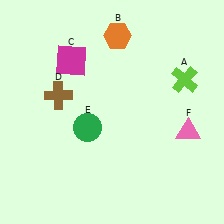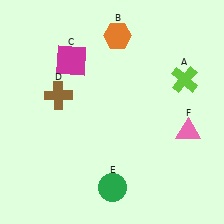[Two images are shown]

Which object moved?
The green circle (E) moved down.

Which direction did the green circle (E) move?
The green circle (E) moved down.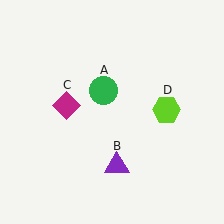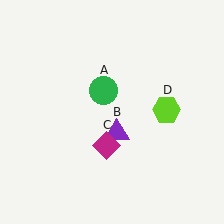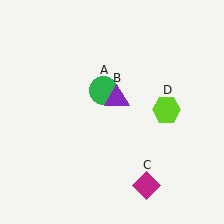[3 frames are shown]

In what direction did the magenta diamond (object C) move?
The magenta diamond (object C) moved down and to the right.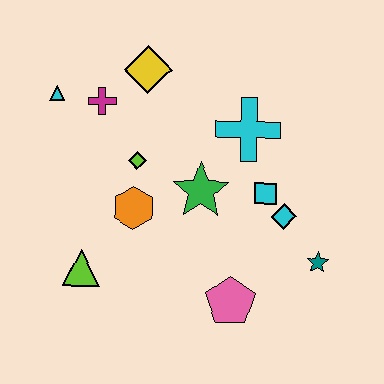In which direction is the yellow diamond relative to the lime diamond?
The yellow diamond is above the lime diamond.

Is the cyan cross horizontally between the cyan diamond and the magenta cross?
Yes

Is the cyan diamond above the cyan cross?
No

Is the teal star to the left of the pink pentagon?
No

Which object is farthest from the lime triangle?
The teal star is farthest from the lime triangle.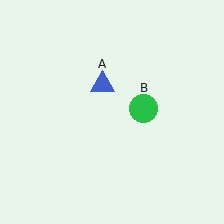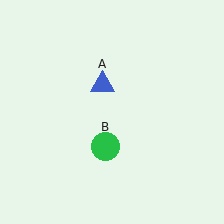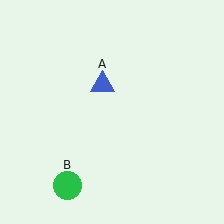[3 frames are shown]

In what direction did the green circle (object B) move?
The green circle (object B) moved down and to the left.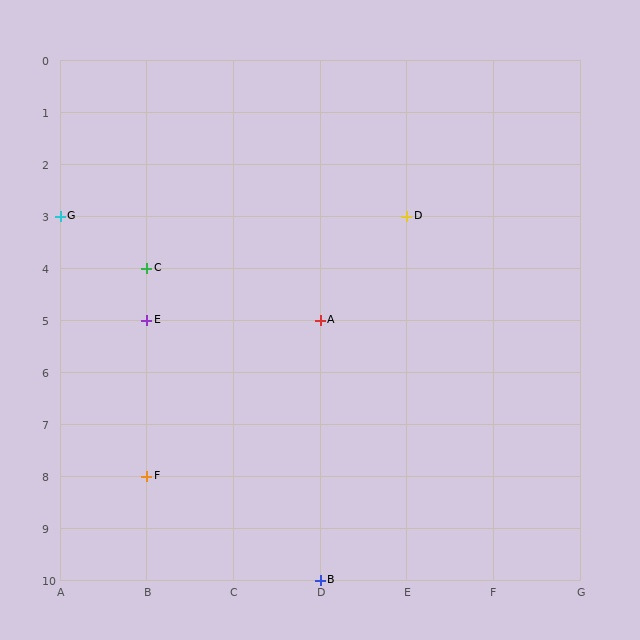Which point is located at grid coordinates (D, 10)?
Point B is at (D, 10).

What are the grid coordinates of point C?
Point C is at grid coordinates (B, 4).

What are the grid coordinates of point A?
Point A is at grid coordinates (D, 5).